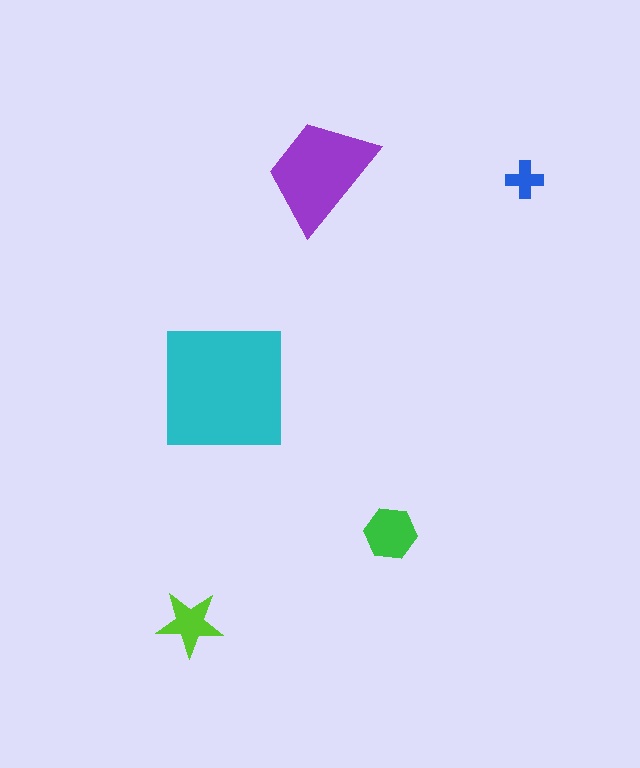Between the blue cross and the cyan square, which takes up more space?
The cyan square.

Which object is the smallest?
The blue cross.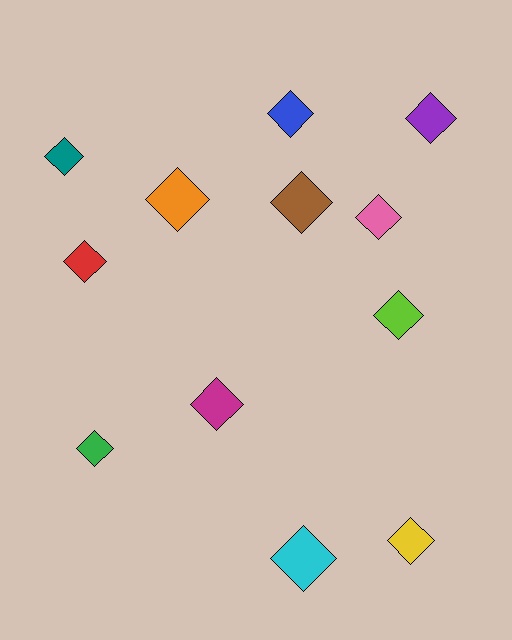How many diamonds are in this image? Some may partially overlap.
There are 12 diamonds.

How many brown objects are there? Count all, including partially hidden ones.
There is 1 brown object.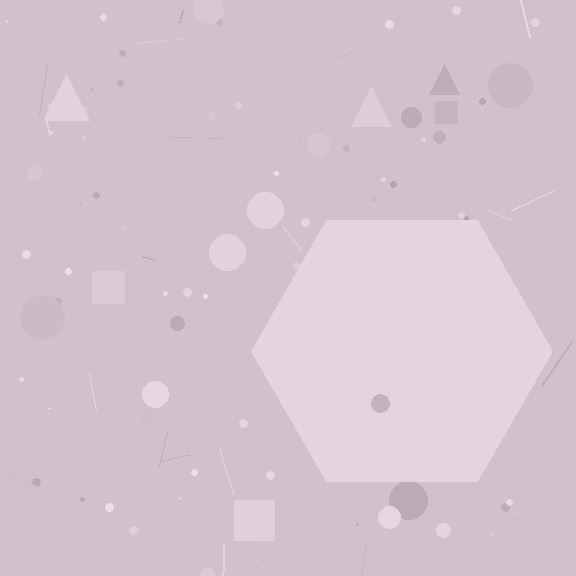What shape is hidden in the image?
A hexagon is hidden in the image.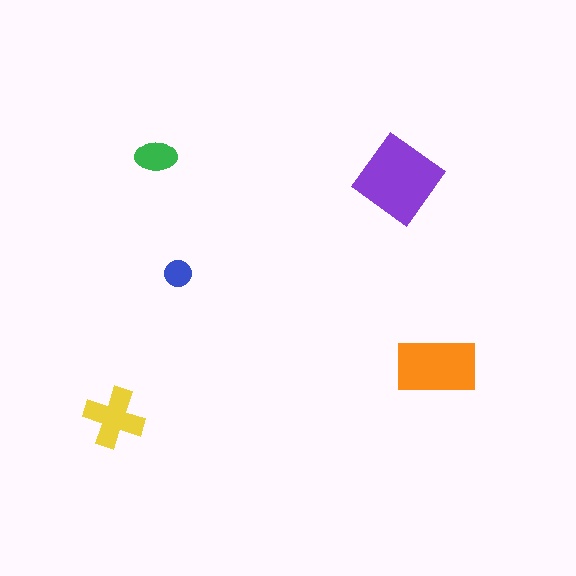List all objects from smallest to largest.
The blue circle, the green ellipse, the yellow cross, the orange rectangle, the purple diamond.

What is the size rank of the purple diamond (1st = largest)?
1st.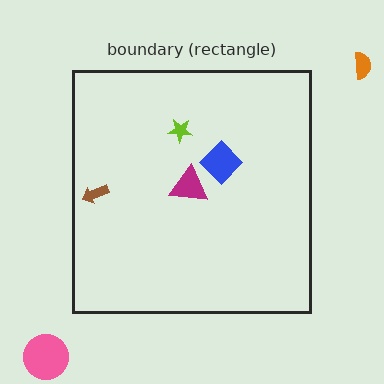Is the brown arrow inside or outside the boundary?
Inside.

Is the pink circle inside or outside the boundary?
Outside.